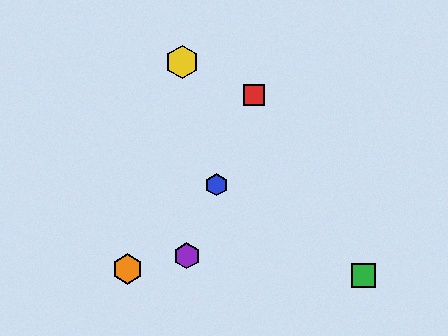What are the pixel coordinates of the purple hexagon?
The purple hexagon is at (187, 256).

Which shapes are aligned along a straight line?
The red square, the blue hexagon, the purple hexagon are aligned along a straight line.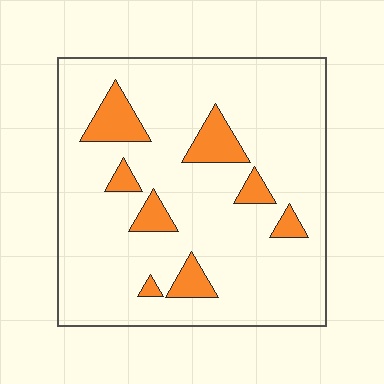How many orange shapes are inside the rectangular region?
8.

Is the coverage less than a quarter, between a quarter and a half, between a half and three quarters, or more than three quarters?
Less than a quarter.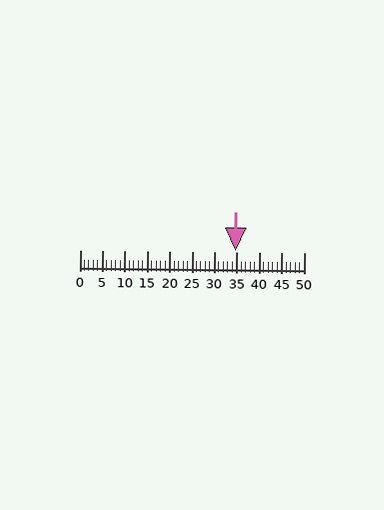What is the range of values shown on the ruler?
The ruler shows values from 0 to 50.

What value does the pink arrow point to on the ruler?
The pink arrow points to approximately 35.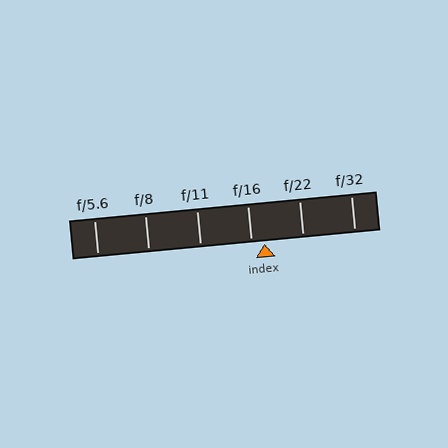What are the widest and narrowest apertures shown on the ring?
The widest aperture shown is f/5.6 and the narrowest is f/32.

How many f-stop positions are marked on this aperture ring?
There are 6 f-stop positions marked.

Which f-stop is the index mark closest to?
The index mark is closest to f/16.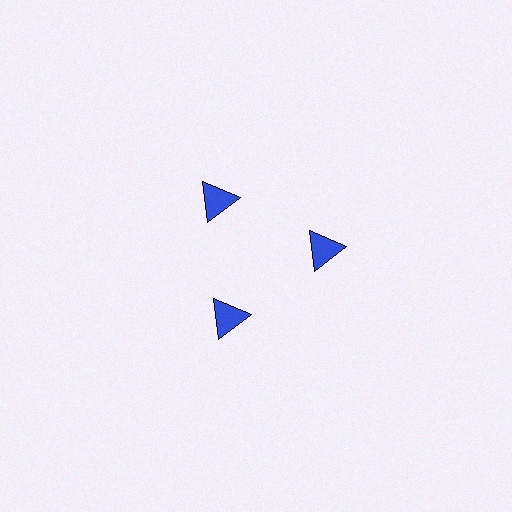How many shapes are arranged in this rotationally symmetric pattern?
There are 3 shapes, arranged in 3 groups of 1.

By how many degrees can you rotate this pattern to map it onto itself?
The pattern maps onto itself every 120 degrees of rotation.